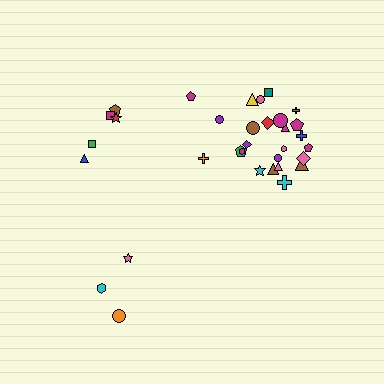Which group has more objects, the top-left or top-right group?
The top-right group.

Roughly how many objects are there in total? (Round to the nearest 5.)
Roughly 35 objects in total.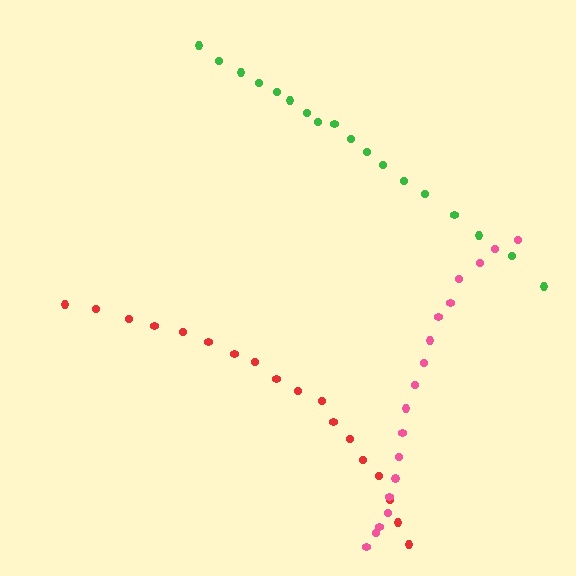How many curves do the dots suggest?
There are 3 distinct paths.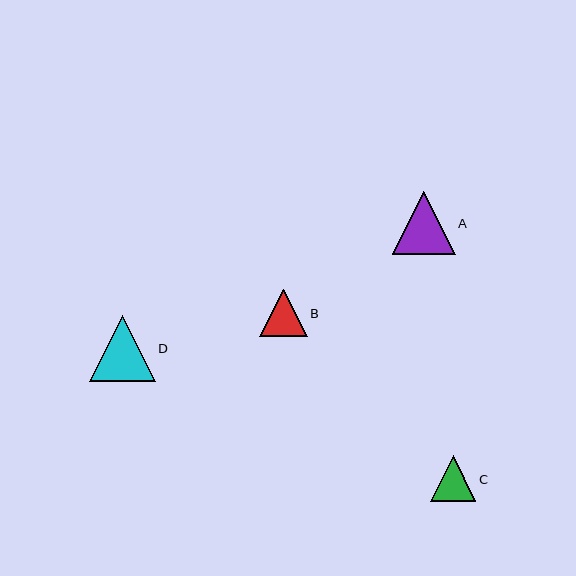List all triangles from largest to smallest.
From largest to smallest: D, A, B, C.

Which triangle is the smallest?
Triangle C is the smallest with a size of approximately 45 pixels.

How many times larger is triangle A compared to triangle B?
Triangle A is approximately 1.3 times the size of triangle B.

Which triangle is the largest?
Triangle D is the largest with a size of approximately 66 pixels.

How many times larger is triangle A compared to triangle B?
Triangle A is approximately 1.3 times the size of triangle B.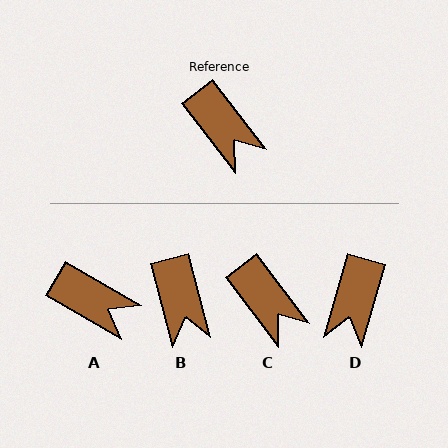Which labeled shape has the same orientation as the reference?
C.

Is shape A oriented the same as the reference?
No, it is off by about 22 degrees.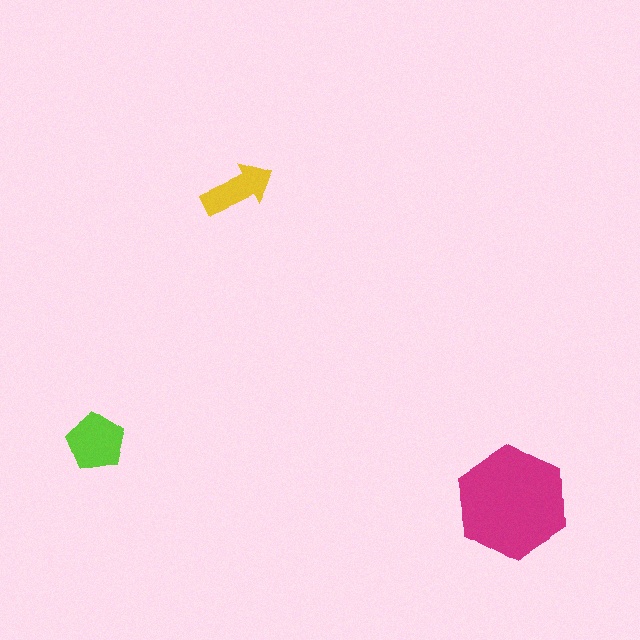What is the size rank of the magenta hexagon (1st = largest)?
1st.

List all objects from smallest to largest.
The yellow arrow, the lime pentagon, the magenta hexagon.